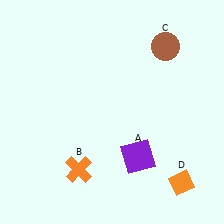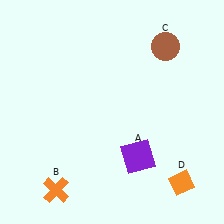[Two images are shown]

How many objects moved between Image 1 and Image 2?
1 object moved between the two images.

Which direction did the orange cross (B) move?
The orange cross (B) moved left.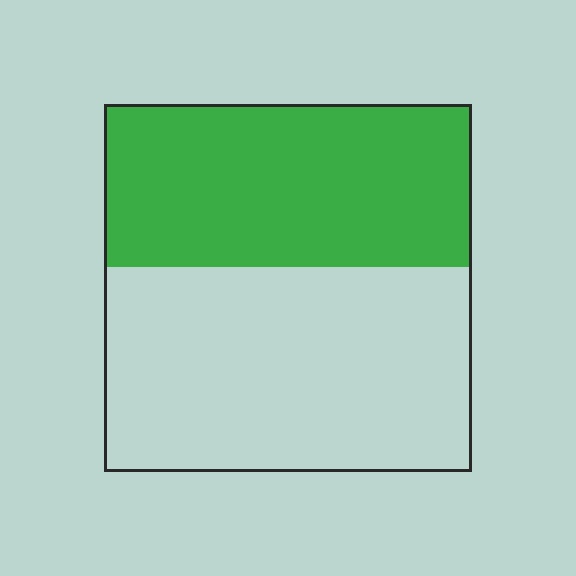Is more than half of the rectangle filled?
No.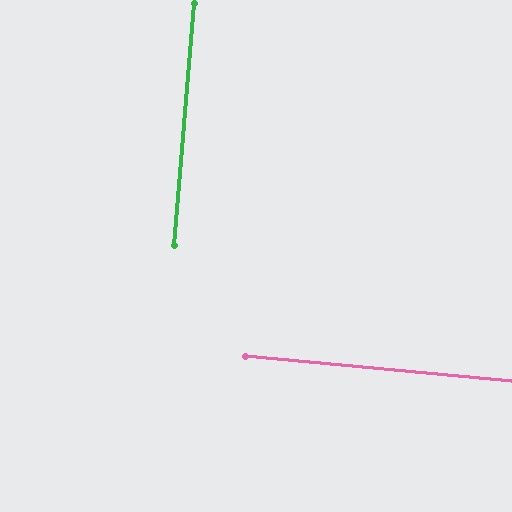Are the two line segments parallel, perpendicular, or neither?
Perpendicular — they meet at approximately 89°.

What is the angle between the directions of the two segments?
Approximately 89 degrees.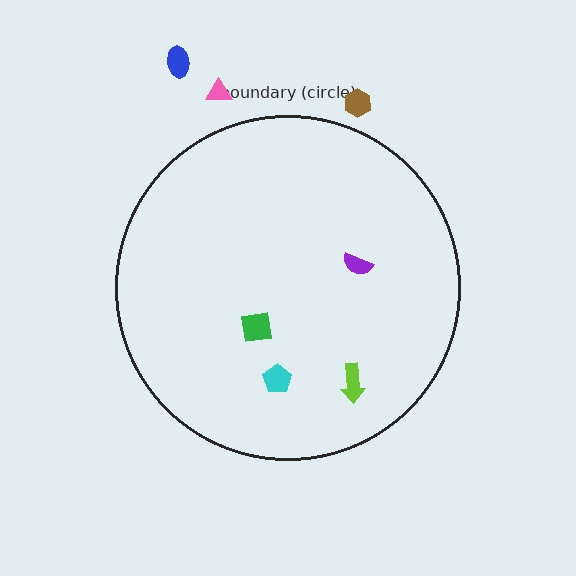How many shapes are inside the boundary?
4 inside, 3 outside.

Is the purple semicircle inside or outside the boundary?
Inside.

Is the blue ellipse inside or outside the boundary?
Outside.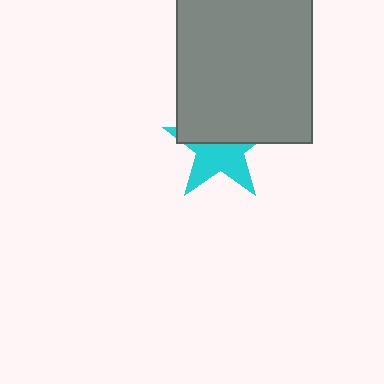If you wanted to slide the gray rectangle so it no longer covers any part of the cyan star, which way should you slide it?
Slide it up — that is the most direct way to separate the two shapes.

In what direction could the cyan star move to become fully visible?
The cyan star could move down. That would shift it out from behind the gray rectangle entirely.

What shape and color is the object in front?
The object in front is a gray rectangle.